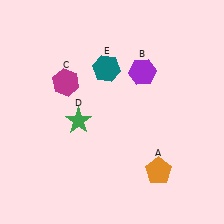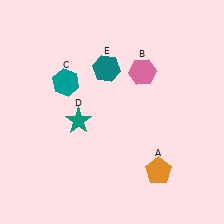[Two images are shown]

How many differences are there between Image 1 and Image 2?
There are 3 differences between the two images.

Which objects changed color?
B changed from purple to pink. C changed from magenta to teal. D changed from green to teal.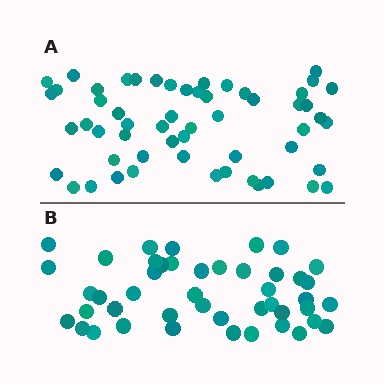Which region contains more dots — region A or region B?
Region A (the top region) has more dots.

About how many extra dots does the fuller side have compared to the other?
Region A has roughly 12 or so more dots than region B.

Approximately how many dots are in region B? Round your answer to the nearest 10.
About 40 dots. (The exact count is 45, which rounds to 40.)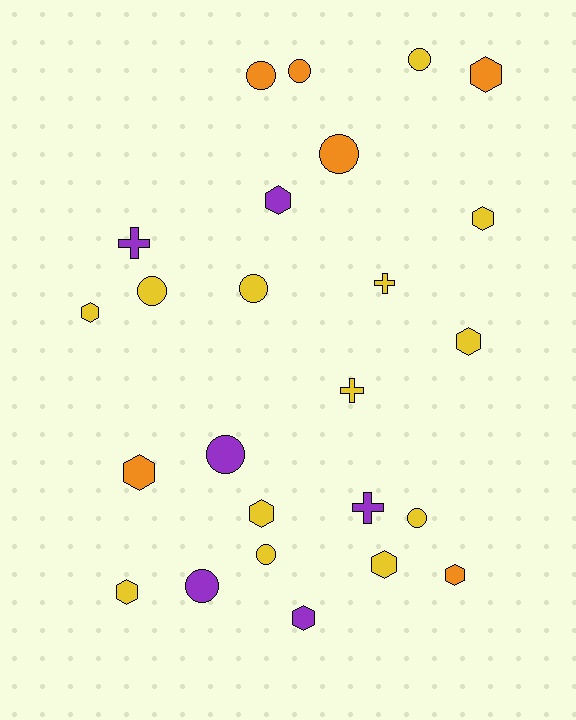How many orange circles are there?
There are 3 orange circles.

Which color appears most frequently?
Yellow, with 13 objects.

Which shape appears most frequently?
Hexagon, with 11 objects.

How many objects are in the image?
There are 25 objects.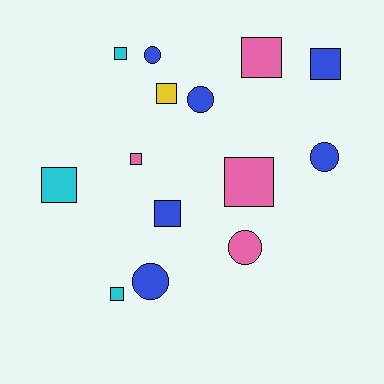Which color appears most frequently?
Blue, with 6 objects.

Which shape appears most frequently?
Square, with 9 objects.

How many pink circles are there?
There is 1 pink circle.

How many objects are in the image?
There are 14 objects.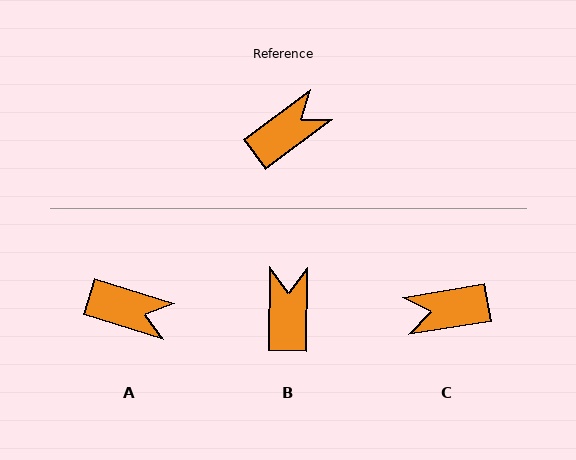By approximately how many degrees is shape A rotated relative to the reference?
Approximately 54 degrees clockwise.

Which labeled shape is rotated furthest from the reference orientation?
C, about 153 degrees away.